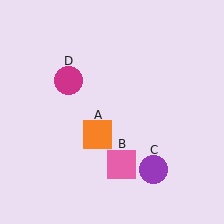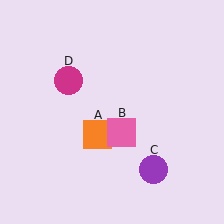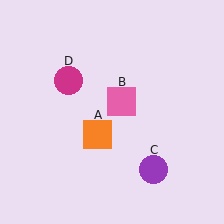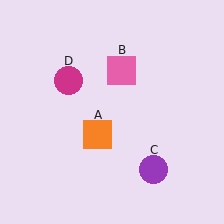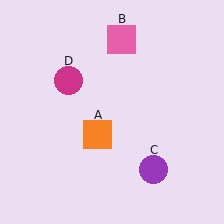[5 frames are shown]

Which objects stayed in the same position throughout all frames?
Orange square (object A) and purple circle (object C) and magenta circle (object D) remained stationary.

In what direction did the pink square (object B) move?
The pink square (object B) moved up.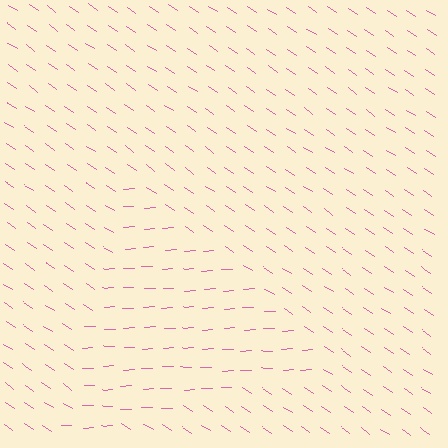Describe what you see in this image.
The image is filled with small pink line segments. A triangle region in the image has lines oriented differently from the surrounding lines, creating a visible texture boundary.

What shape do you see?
I see a triangle.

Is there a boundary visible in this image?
Yes, there is a texture boundary formed by a change in line orientation.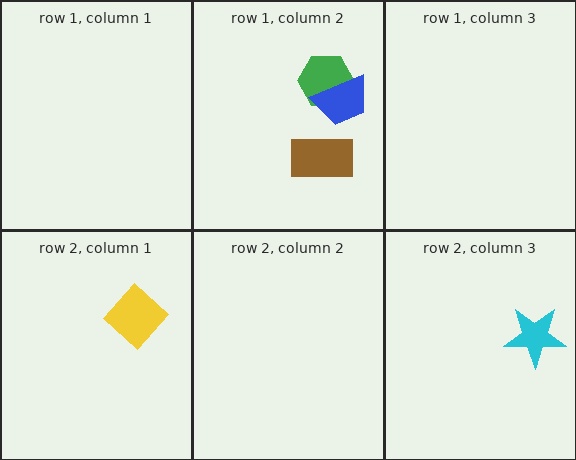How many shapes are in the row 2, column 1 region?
1.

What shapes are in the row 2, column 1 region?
The yellow diamond.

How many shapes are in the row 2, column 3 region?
1.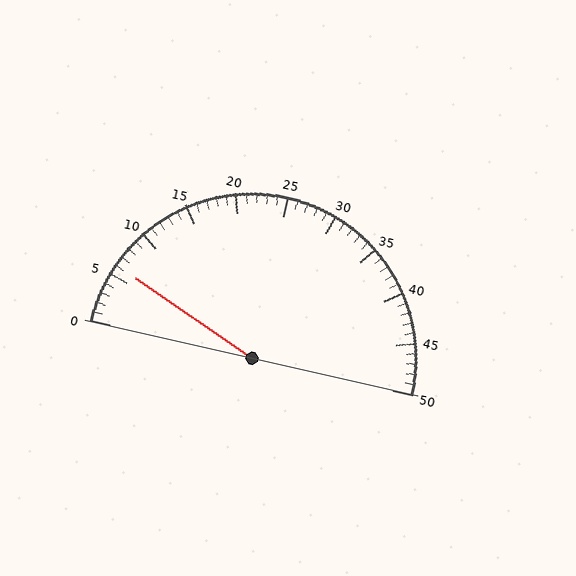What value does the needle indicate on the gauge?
The needle indicates approximately 6.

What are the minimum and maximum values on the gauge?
The gauge ranges from 0 to 50.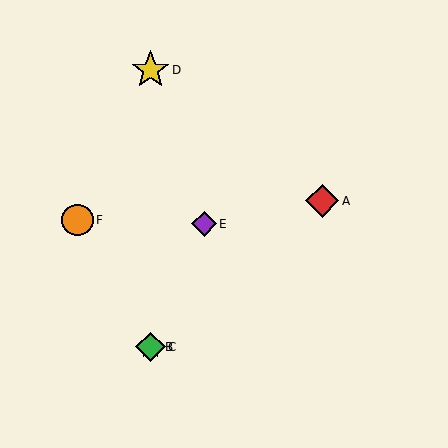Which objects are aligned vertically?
Objects B, C, D are aligned vertically.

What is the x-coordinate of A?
Object A is at x≈322.